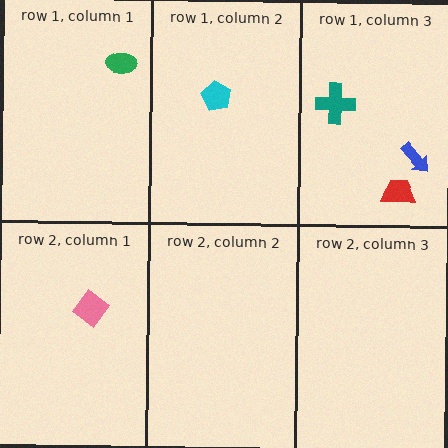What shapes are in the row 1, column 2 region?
The cyan pentagon.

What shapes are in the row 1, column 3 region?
The teal cross, the red trapezoid, the blue arrow.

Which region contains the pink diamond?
The row 2, column 1 region.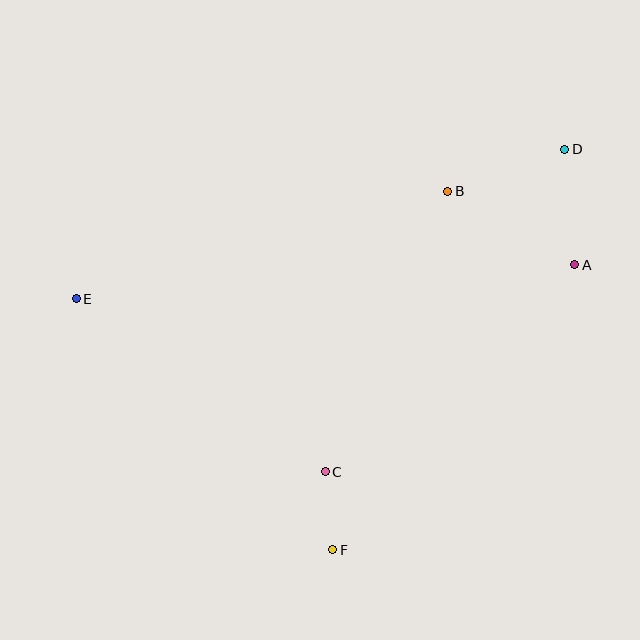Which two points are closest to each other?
Points C and F are closest to each other.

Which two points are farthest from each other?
Points D and E are farthest from each other.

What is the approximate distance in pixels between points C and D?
The distance between C and D is approximately 402 pixels.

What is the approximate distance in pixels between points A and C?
The distance between A and C is approximately 324 pixels.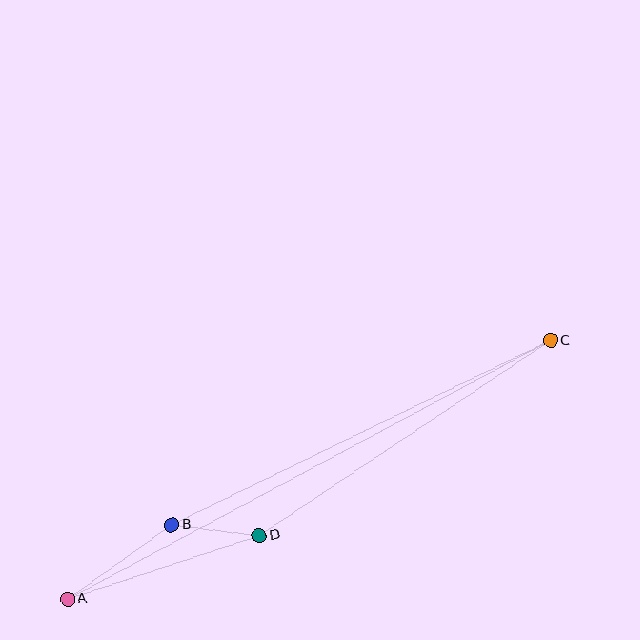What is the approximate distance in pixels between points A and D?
The distance between A and D is approximately 202 pixels.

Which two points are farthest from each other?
Points A and C are farthest from each other.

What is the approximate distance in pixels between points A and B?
The distance between A and B is approximately 128 pixels.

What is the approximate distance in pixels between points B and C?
The distance between B and C is approximately 421 pixels.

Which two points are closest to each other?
Points B and D are closest to each other.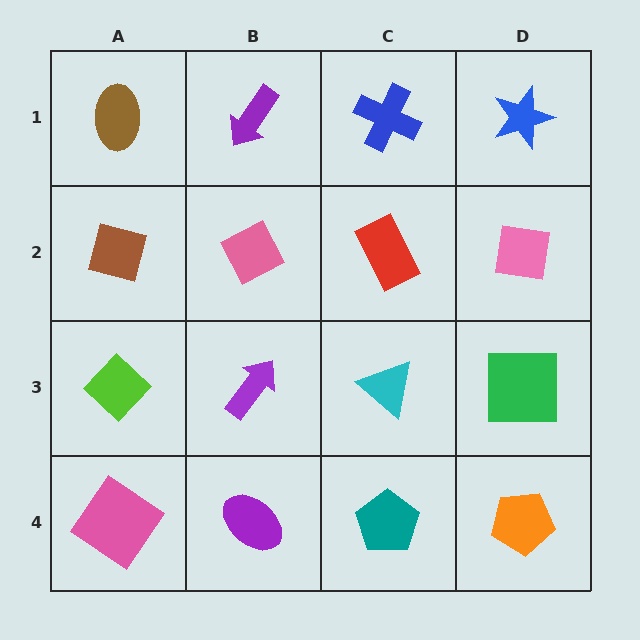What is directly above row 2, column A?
A brown ellipse.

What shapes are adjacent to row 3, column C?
A red rectangle (row 2, column C), a teal pentagon (row 4, column C), a purple arrow (row 3, column B), a green square (row 3, column D).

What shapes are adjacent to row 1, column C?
A red rectangle (row 2, column C), a purple arrow (row 1, column B), a blue star (row 1, column D).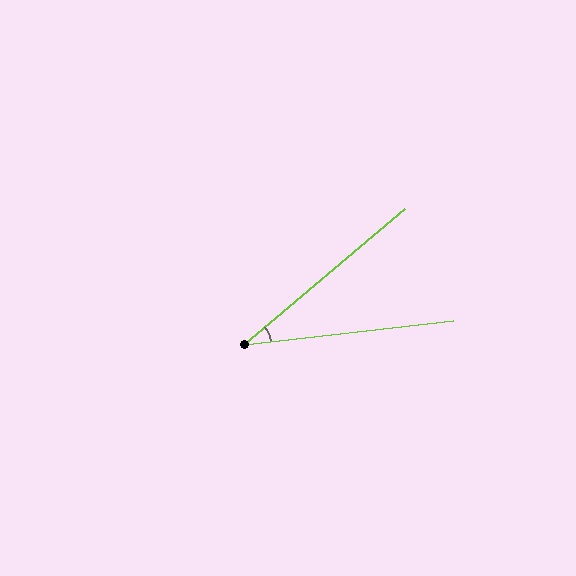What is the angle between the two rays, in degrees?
Approximately 34 degrees.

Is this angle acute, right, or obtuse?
It is acute.